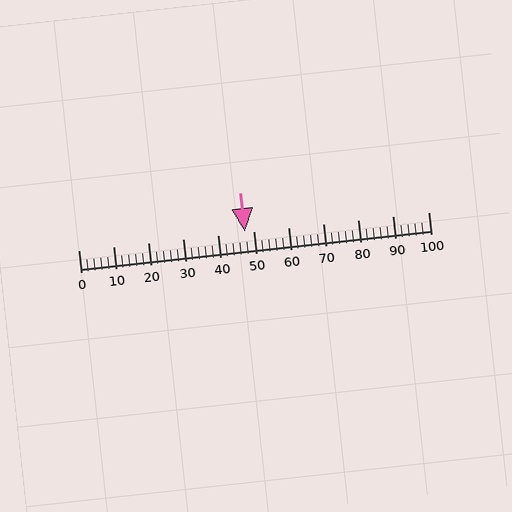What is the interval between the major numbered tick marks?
The major tick marks are spaced 10 units apart.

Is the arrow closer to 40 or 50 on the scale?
The arrow is closer to 50.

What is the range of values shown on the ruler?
The ruler shows values from 0 to 100.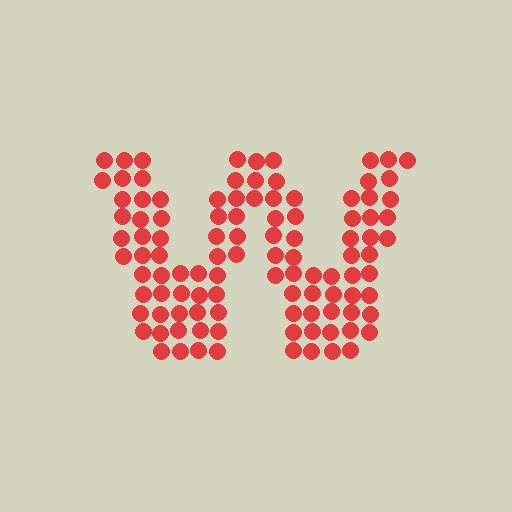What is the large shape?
The large shape is the letter W.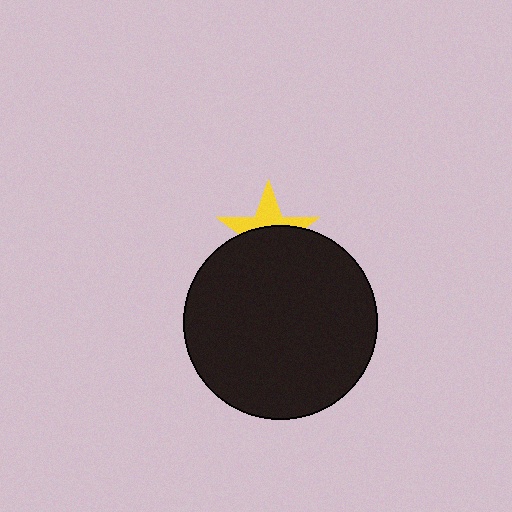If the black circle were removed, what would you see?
You would see the complete yellow star.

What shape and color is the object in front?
The object in front is a black circle.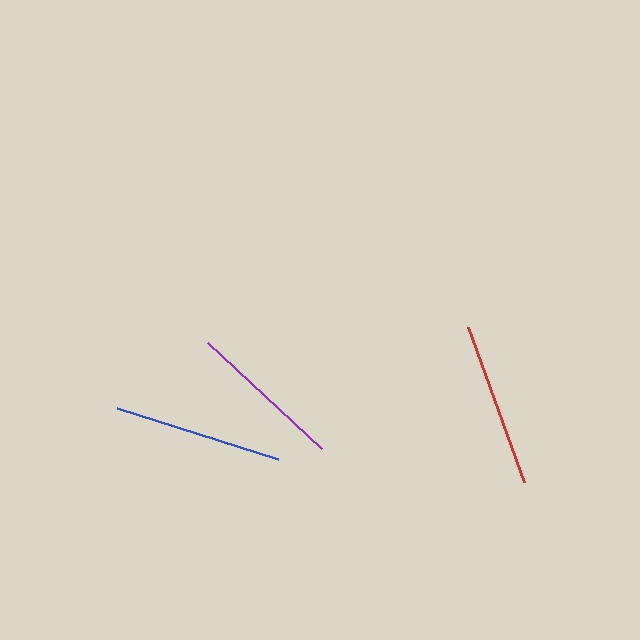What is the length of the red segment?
The red segment is approximately 164 pixels long.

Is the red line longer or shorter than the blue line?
The blue line is longer than the red line.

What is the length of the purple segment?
The purple segment is approximately 156 pixels long.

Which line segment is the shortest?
The purple line is the shortest at approximately 156 pixels.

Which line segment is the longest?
The blue line is the longest at approximately 169 pixels.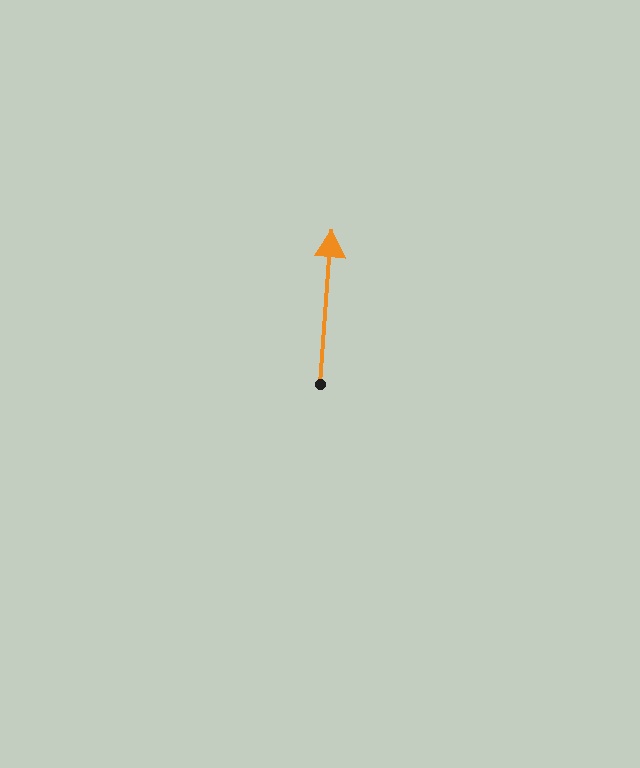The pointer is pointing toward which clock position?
Roughly 12 o'clock.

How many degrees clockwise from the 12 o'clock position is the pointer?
Approximately 4 degrees.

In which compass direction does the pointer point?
North.